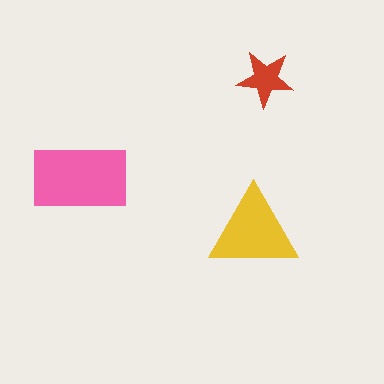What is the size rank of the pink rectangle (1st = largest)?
1st.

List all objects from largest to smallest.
The pink rectangle, the yellow triangle, the red star.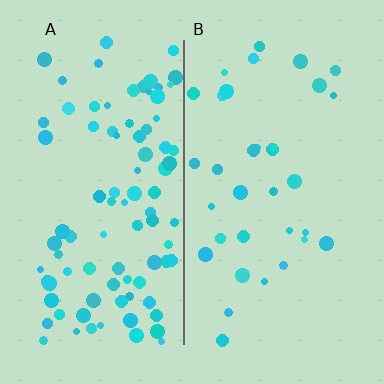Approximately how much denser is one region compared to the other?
Approximately 2.7× — region A over region B.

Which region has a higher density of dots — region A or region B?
A (the left).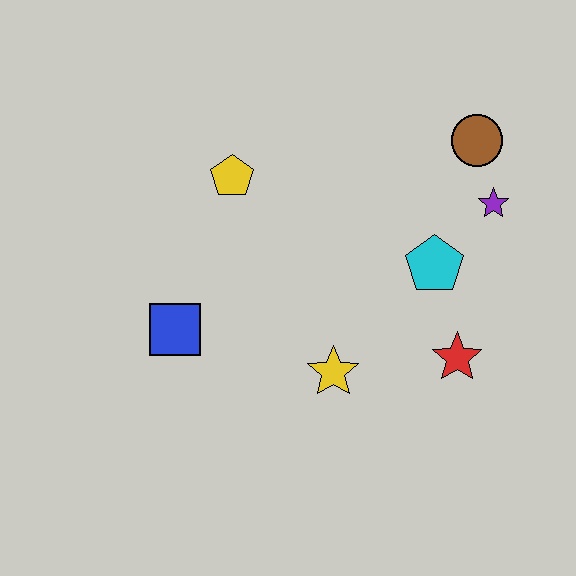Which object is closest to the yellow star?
The red star is closest to the yellow star.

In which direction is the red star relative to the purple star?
The red star is below the purple star.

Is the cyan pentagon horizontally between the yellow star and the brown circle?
Yes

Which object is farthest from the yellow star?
The brown circle is farthest from the yellow star.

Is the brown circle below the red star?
No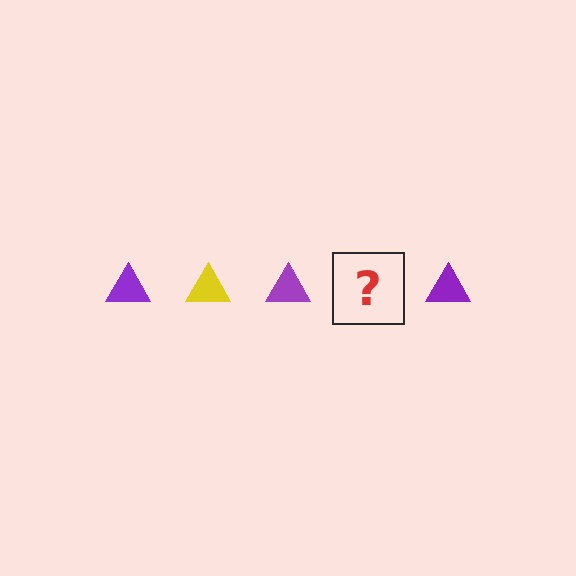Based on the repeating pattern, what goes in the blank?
The blank should be a yellow triangle.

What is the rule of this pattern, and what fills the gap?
The rule is that the pattern cycles through purple, yellow triangles. The gap should be filled with a yellow triangle.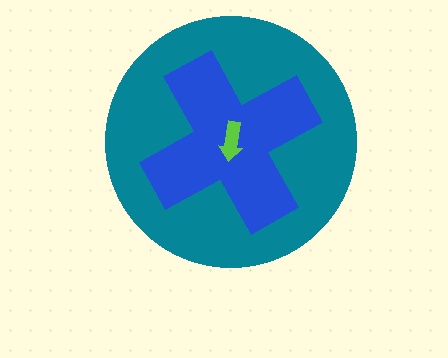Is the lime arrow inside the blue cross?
Yes.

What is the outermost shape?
The teal circle.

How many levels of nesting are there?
3.